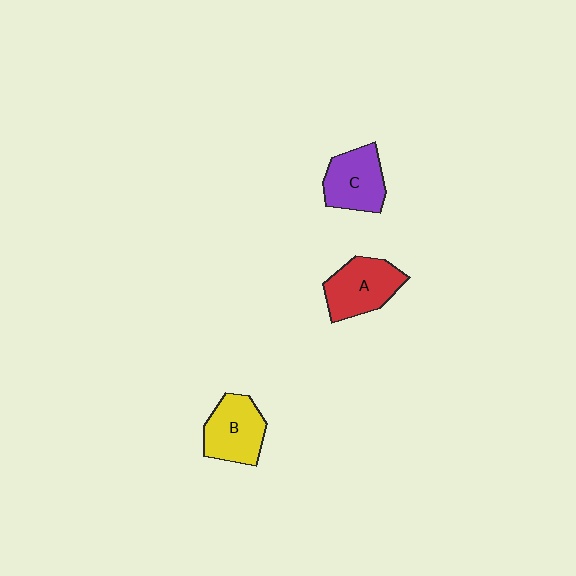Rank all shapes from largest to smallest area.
From largest to smallest: A (red), B (yellow), C (purple).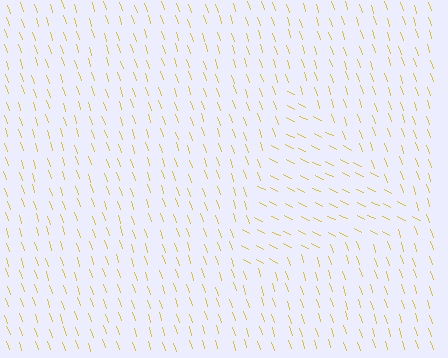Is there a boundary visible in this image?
Yes, there is a texture boundary formed by a change in line orientation.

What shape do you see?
I see a triangle.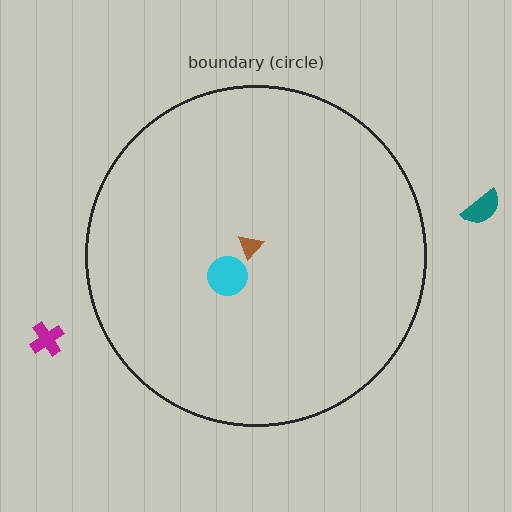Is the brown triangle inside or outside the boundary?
Inside.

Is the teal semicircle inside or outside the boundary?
Outside.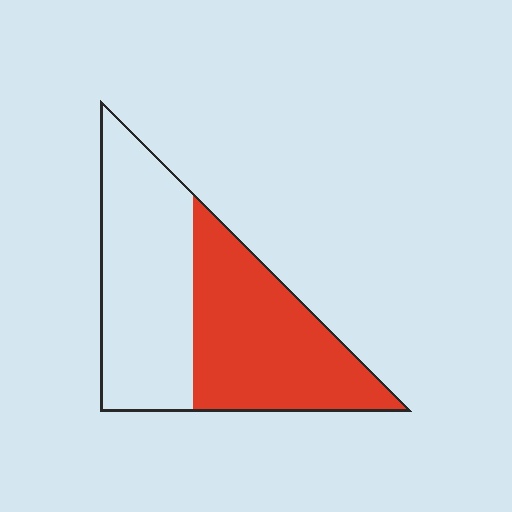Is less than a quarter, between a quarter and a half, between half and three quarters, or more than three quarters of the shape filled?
Between a quarter and a half.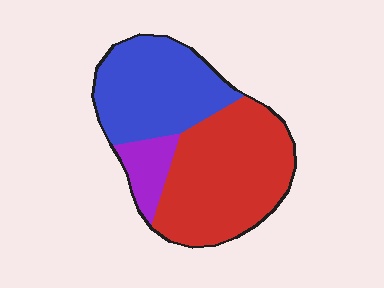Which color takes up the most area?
Red, at roughly 50%.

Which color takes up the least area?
Purple, at roughly 10%.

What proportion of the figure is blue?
Blue takes up between a third and a half of the figure.